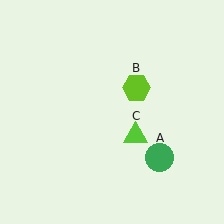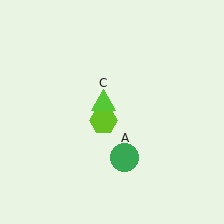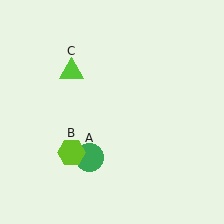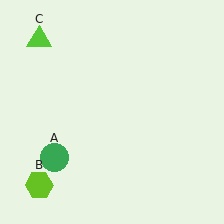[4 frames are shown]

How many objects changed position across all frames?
3 objects changed position: green circle (object A), lime hexagon (object B), lime triangle (object C).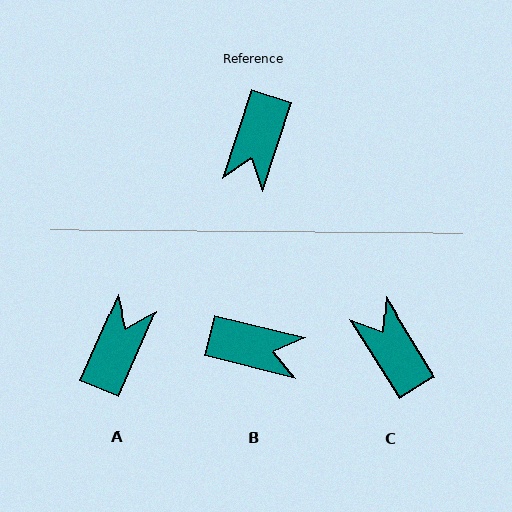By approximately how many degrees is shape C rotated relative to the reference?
Approximately 130 degrees clockwise.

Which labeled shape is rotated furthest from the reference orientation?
A, about 174 degrees away.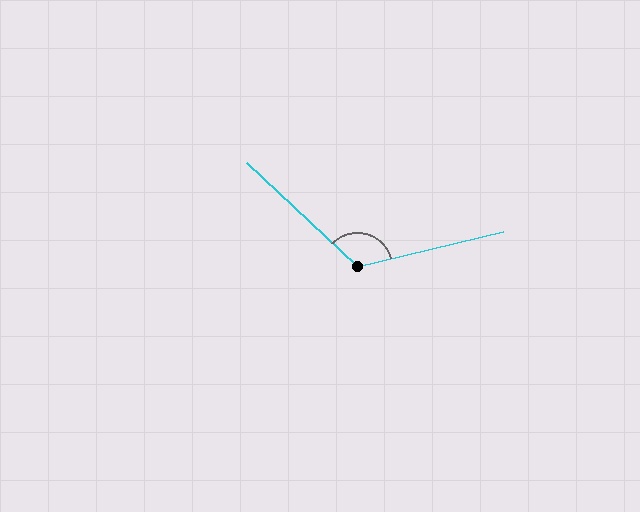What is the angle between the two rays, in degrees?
Approximately 123 degrees.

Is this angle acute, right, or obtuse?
It is obtuse.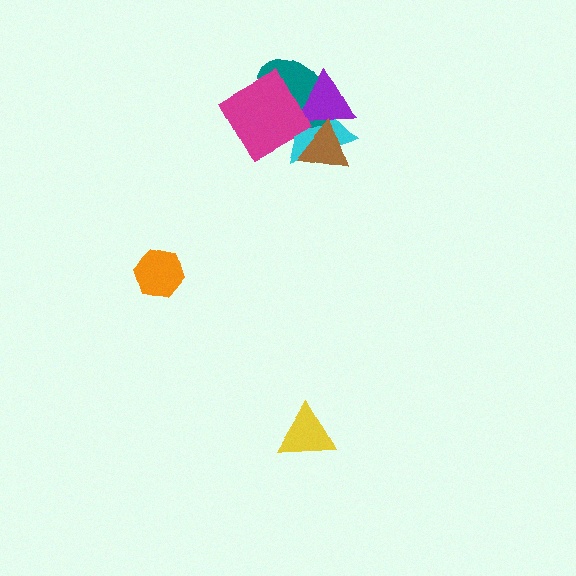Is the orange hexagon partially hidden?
No, no other shape covers it.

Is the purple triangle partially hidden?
Yes, it is partially covered by another shape.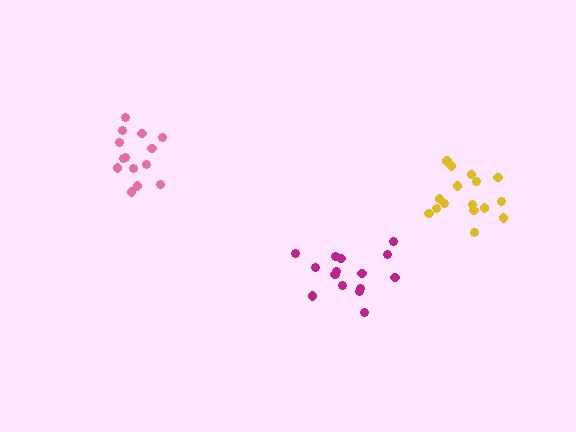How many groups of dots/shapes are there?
There are 3 groups.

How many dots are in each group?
Group 1: 16 dots, Group 2: 14 dots, Group 3: 16 dots (46 total).